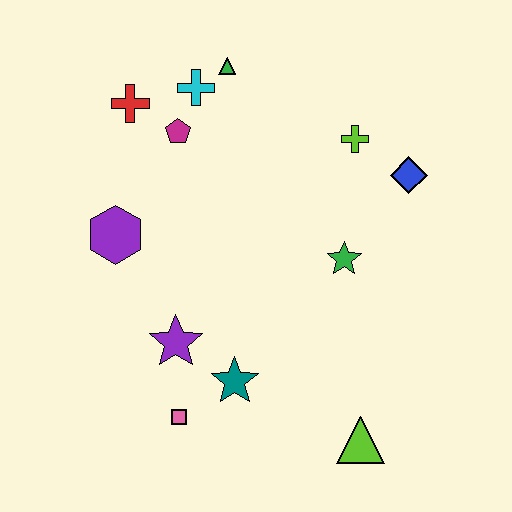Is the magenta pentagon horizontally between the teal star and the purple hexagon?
Yes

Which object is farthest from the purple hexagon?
The lime triangle is farthest from the purple hexagon.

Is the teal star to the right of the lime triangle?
No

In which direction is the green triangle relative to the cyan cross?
The green triangle is to the right of the cyan cross.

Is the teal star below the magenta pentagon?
Yes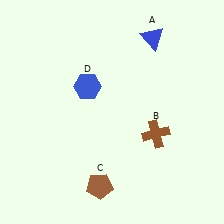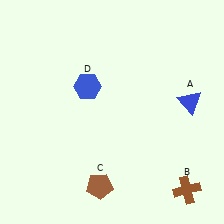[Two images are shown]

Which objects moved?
The objects that moved are: the blue triangle (A), the brown cross (B).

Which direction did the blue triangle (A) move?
The blue triangle (A) moved down.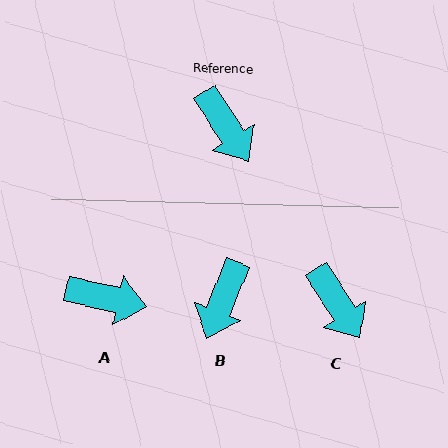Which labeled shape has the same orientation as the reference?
C.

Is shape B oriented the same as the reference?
No, it is off by about 55 degrees.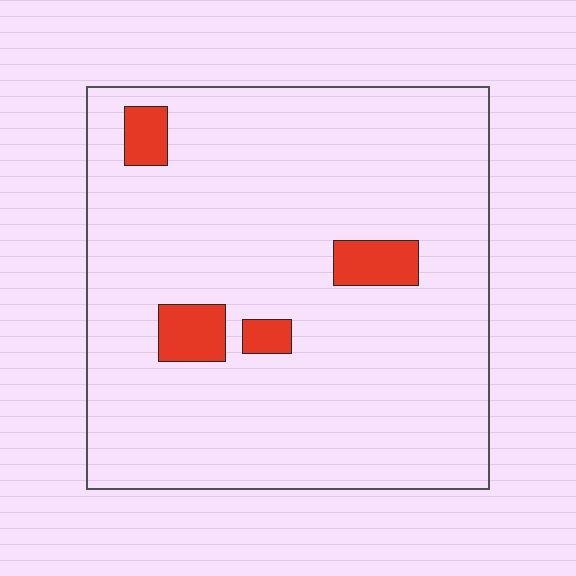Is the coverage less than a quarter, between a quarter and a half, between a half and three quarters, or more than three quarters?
Less than a quarter.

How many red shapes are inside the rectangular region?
4.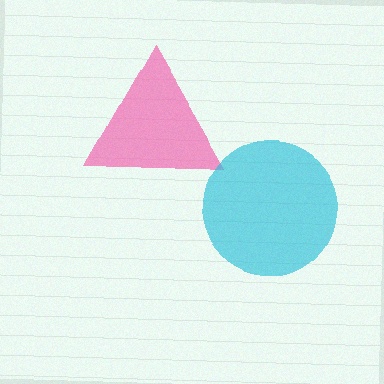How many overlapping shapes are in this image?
There are 2 overlapping shapes in the image.